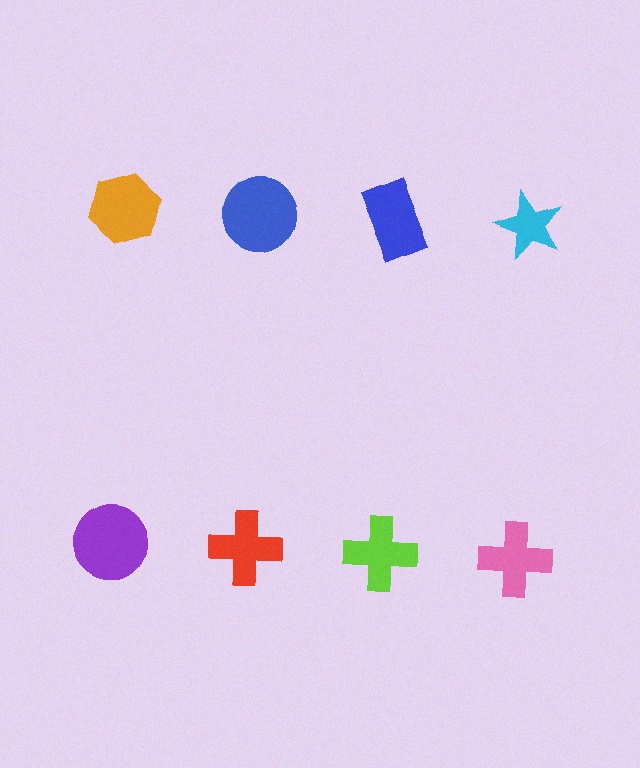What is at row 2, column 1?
A purple circle.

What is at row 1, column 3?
A blue rectangle.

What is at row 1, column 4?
A cyan star.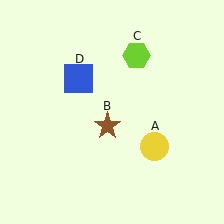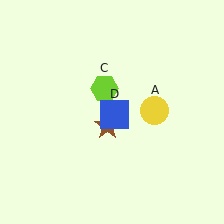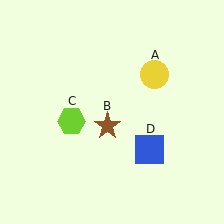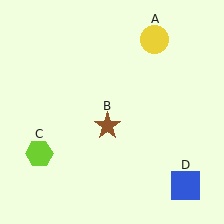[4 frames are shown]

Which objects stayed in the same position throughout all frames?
Brown star (object B) remained stationary.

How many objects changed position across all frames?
3 objects changed position: yellow circle (object A), lime hexagon (object C), blue square (object D).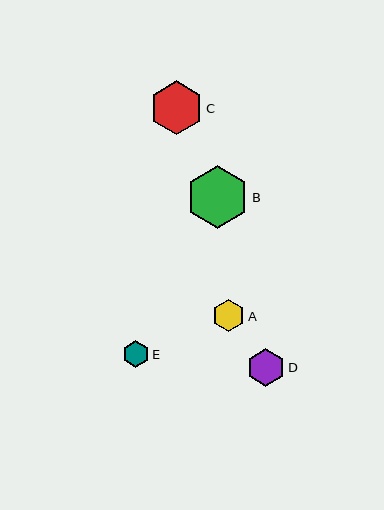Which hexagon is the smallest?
Hexagon E is the smallest with a size of approximately 27 pixels.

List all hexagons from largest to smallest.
From largest to smallest: B, C, D, A, E.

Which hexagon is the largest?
Hexagon B is the largest with a size of approximately 62 pixels.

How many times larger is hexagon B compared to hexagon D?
Hexagon B is approximately 1.7 times the size of hexagon D.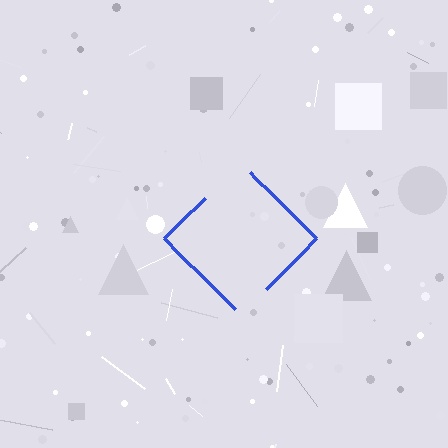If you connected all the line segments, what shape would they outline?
They would outline a diamond.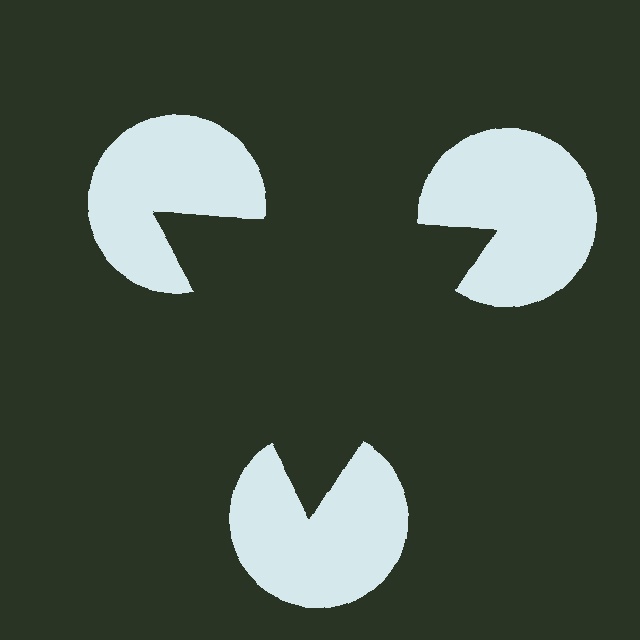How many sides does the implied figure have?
3 sides.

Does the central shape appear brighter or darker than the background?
It typically appears slightly darker than the background, even though no actual brightness change is drawn.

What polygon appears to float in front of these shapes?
An illusory triangle — its edges are inferred from the aligned wedge cuts in the pac-man discs, not physically drawn.